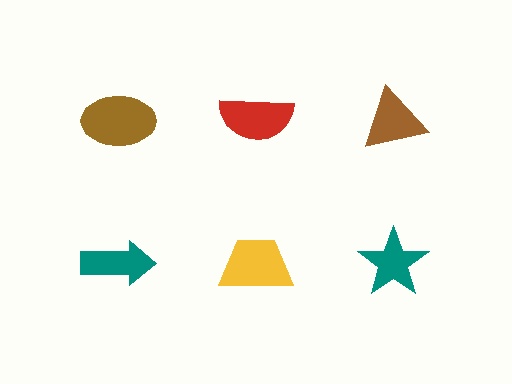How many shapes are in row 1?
3 shapes.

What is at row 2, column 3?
A teal star.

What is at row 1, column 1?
A brown ellipse.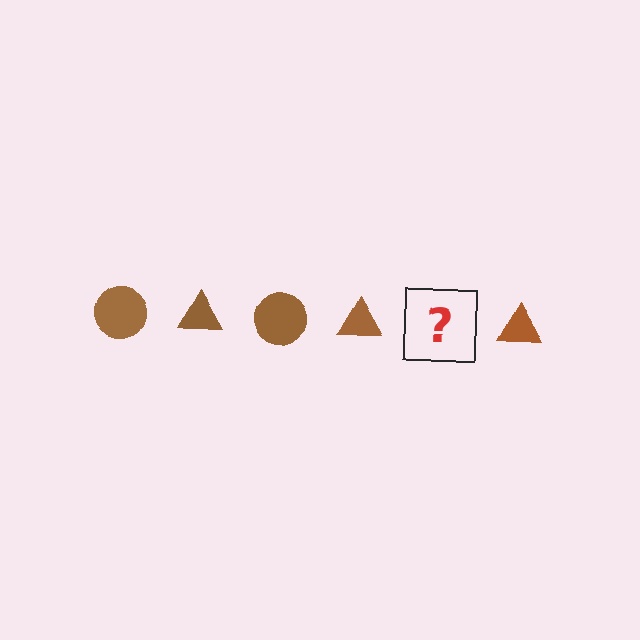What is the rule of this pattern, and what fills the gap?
The rule is that the pattern cycles through circle, triangle shapes in brown. The gap should be filled with a brown circle.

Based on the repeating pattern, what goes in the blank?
The blank should be a brown circle.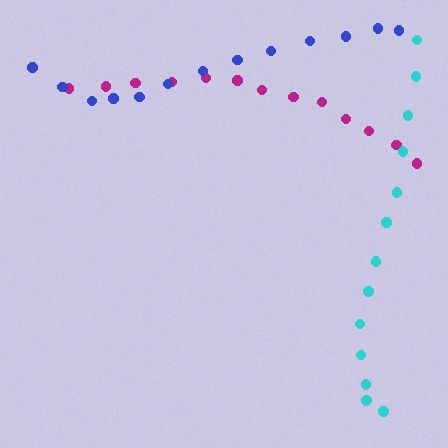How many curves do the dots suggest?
There are 3 distinct paths.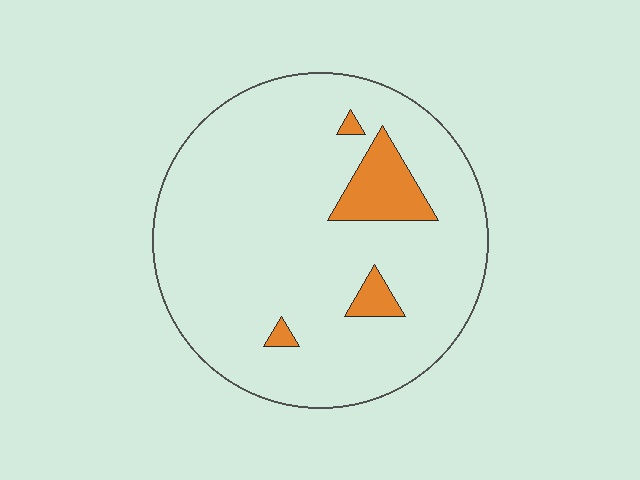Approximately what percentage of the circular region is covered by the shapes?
Approximately 10%.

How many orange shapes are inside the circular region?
4.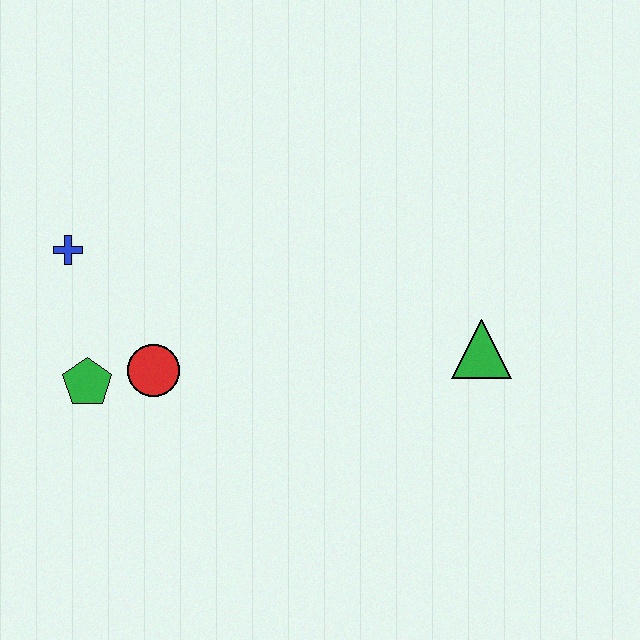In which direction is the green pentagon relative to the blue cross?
The green pentagon is below the blue cross.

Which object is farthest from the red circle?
The green triangle is farthest from the red circle.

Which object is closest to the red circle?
The green pentagon is closest to the red circle.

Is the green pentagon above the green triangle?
No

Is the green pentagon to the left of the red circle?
Yes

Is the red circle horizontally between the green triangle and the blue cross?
Yes